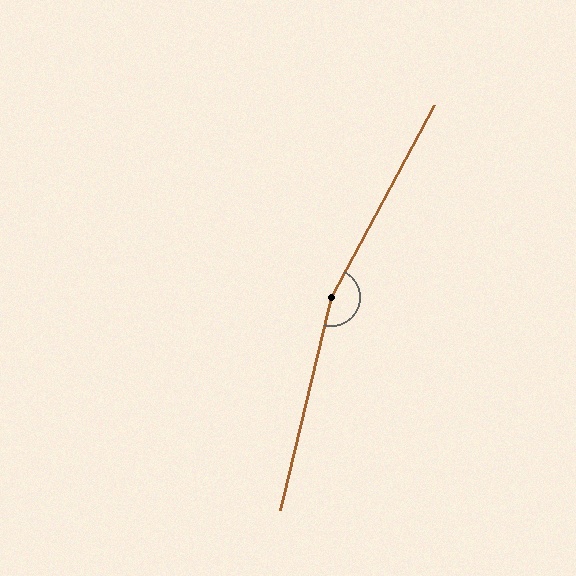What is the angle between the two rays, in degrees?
Approximately 165 degrees.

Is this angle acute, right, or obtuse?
It is obtuse.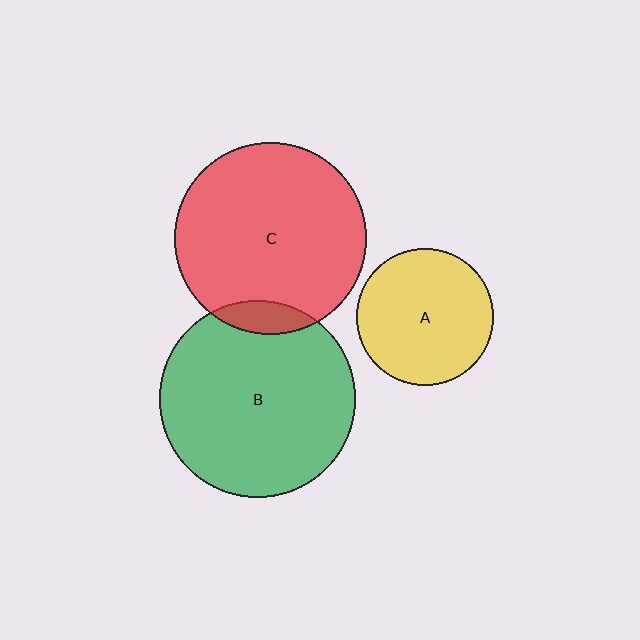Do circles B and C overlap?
Yes.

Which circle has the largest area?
Circle B (green).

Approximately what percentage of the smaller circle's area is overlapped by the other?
Approximately 10%.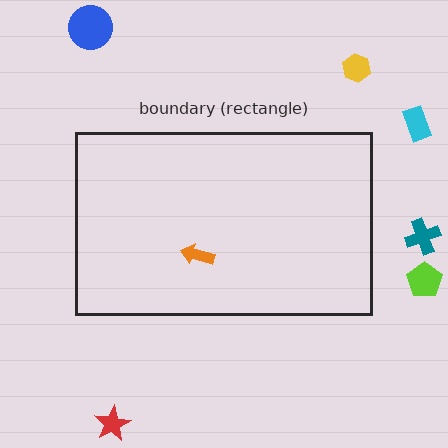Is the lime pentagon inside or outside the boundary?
Outside.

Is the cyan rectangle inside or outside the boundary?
Outside.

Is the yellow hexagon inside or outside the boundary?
Outside.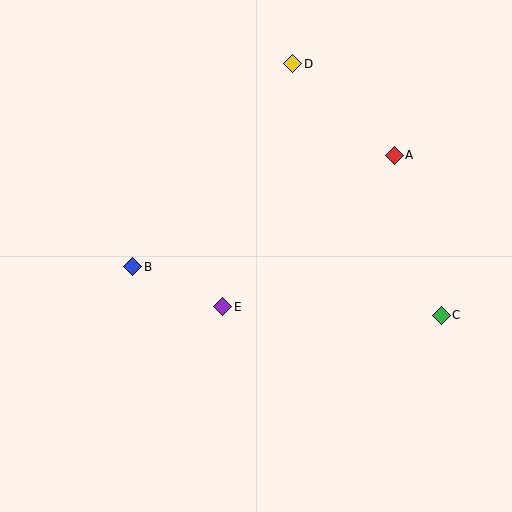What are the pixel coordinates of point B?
Point B is at (133, 267).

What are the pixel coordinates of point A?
Point A is at (394, 155).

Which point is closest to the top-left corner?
Point B is closest to the top-left corner.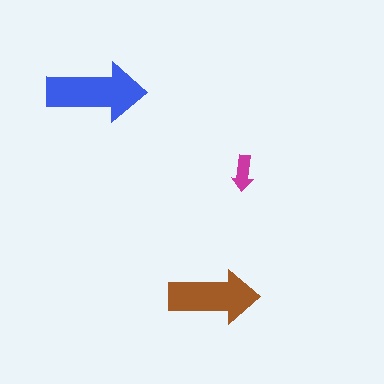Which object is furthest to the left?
The blue arrow is leftmost.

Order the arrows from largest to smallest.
the blue one, the brown one, the magenta one.